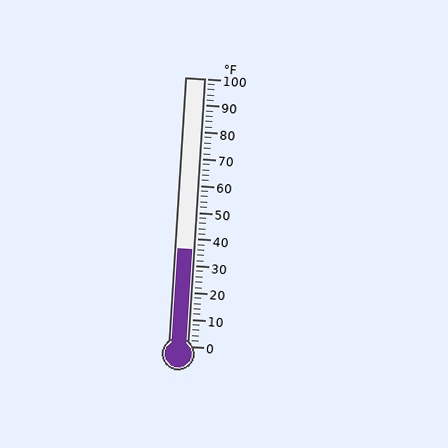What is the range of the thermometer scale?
The thermometer scale ranges from 0°F to 100°F.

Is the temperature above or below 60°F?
The temperature is below 60°F.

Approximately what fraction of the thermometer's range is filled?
The thermometer is filled to approximately 35% of its range.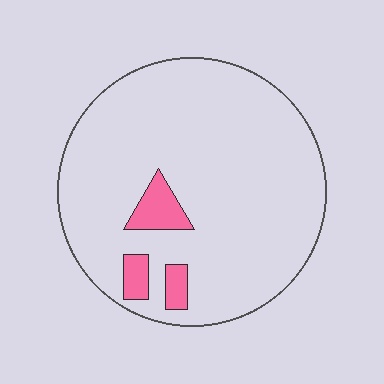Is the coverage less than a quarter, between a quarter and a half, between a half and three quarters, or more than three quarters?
Less than a quarter.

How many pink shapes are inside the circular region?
3.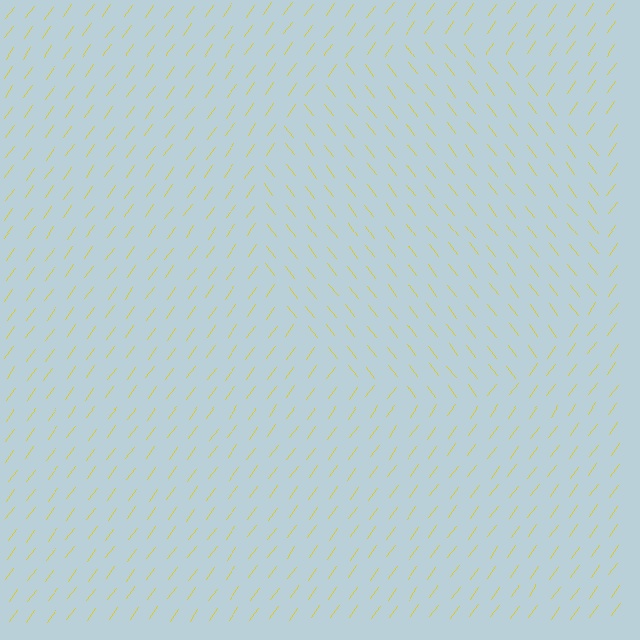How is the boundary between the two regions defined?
The boundary is defined purely by a change in line orientation (approximately 73 degrees difference). All lines are the same color and thickness.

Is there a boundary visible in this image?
Yes, there is a texture boundary formed by a change in line orientation.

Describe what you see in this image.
The image is filled with small yellow line segments. A circle region in the image has lines oriented differently from the surrounding lines, creating a visible texture boundary.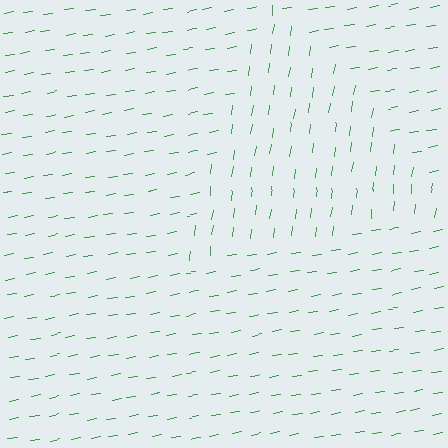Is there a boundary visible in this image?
Yes, there is a texture boundary formed by a change in line orientation.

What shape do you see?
I see a triangle.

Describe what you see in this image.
The image is filled with small green line segments. A triangle region in the image has lines oriented differently from the surrounding lines, creating a visible texture boundary.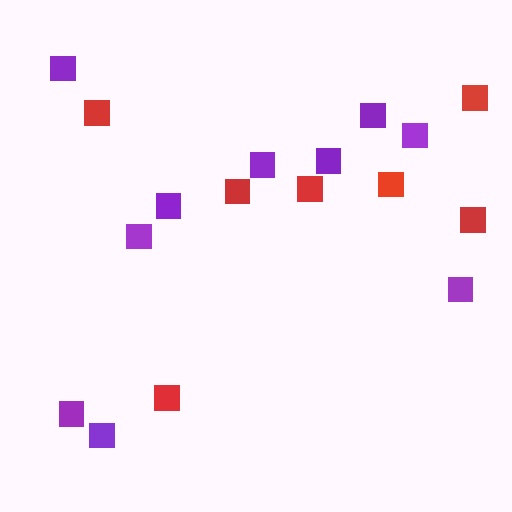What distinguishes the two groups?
There are 2 groups: one group of red squares (7) and one group of purple squares (10).